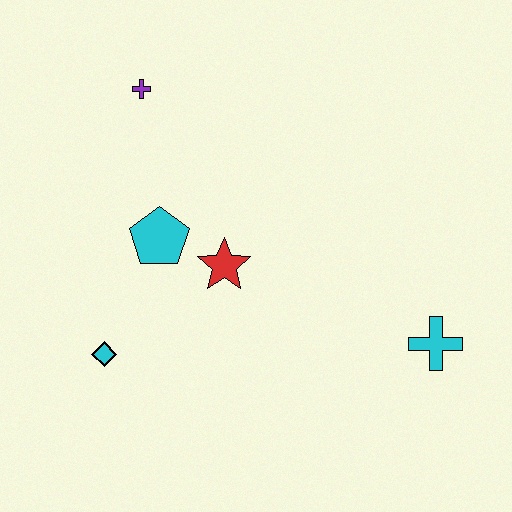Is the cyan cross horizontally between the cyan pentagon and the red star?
No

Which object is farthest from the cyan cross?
The purple cross is farthest from the cyan cross.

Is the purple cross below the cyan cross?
No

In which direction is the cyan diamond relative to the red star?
The cyan diamond is to the left of the red star.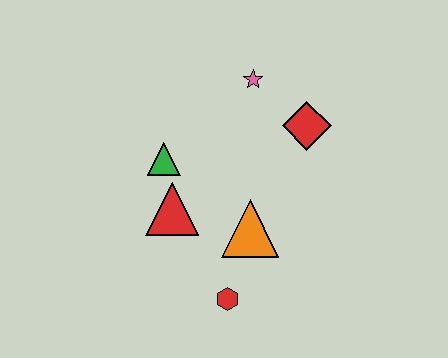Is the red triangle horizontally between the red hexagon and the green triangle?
Yes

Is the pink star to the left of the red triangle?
No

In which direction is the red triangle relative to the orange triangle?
The red triangle is to the left of the orange triangle.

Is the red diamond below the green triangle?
No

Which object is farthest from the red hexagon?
The pink star is farthest from the red hexagon.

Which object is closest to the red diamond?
The pink star is closest to the red diamond.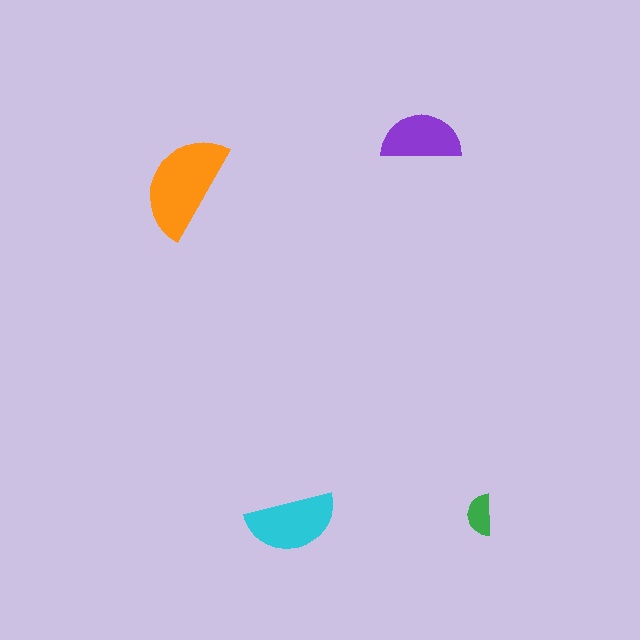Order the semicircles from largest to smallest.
the orange one, the cyan one, the purple one, the green one.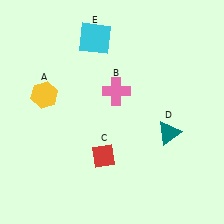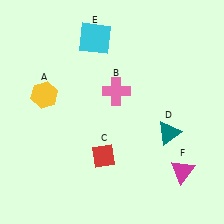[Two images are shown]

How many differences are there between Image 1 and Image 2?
There is 1 difference between the two images.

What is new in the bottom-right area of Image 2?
A magenta triangle (F) was added in the bottom-right area of Image 2.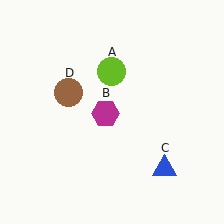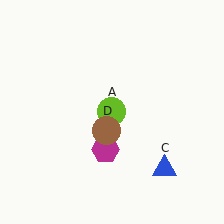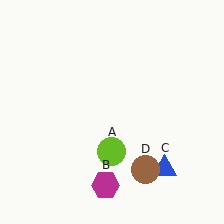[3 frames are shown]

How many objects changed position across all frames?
3 objects changed position: lime circle (object A), magenta hexagon (object B), brown circle (object D).